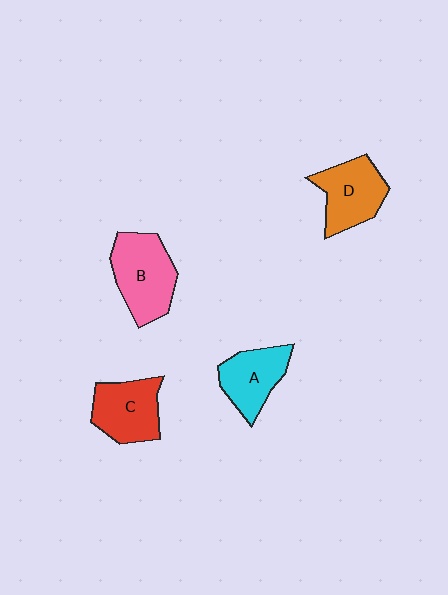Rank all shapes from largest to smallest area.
From largest to smallest: B (pink), D (orange), C (red), A (cyan).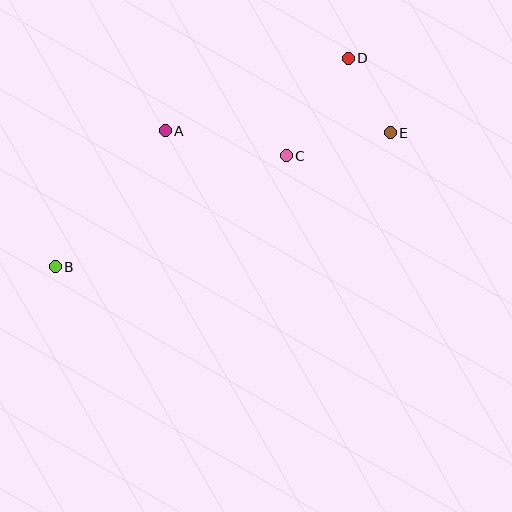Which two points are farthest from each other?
Points B and E are farthest from each other.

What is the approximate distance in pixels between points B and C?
The distance between B and C is approximately 256 pixels.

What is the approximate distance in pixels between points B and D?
The distance between B and D is approximately 360 pixels.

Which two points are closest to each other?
Points D and E are closest to each other.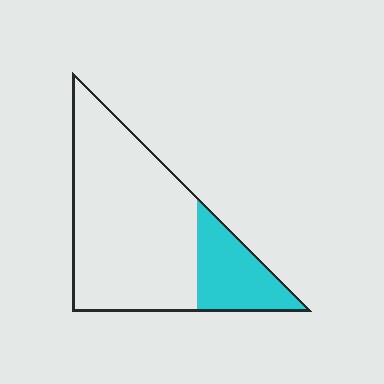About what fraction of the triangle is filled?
About one quarter (1/4).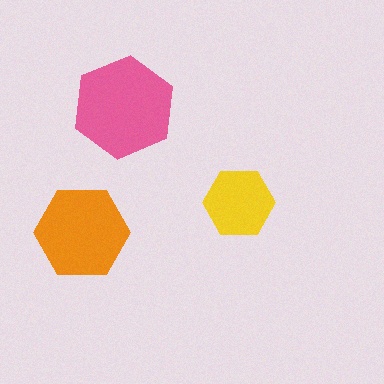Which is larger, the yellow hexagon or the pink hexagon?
The pink one.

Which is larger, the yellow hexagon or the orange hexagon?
The orange one.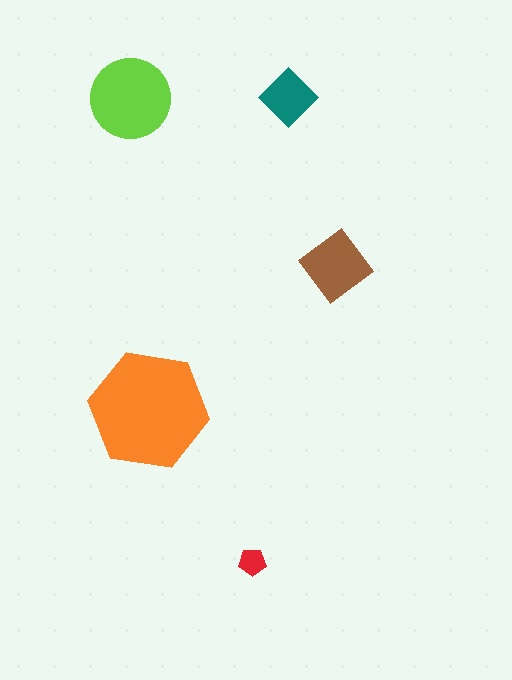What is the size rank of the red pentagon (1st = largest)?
5th.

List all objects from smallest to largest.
The red pentagon, the teal diamond, the brown diamond, the lime circle, the orange hexagon.